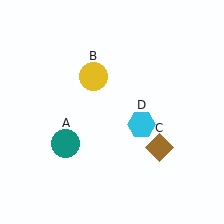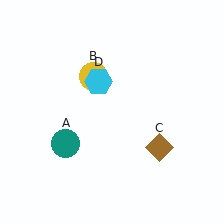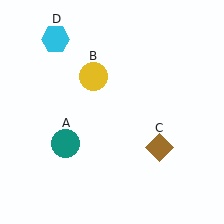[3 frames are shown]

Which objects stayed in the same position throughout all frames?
Teal circle (object A) and yellow circle (object B) and brown diamond (object C) remained stationary.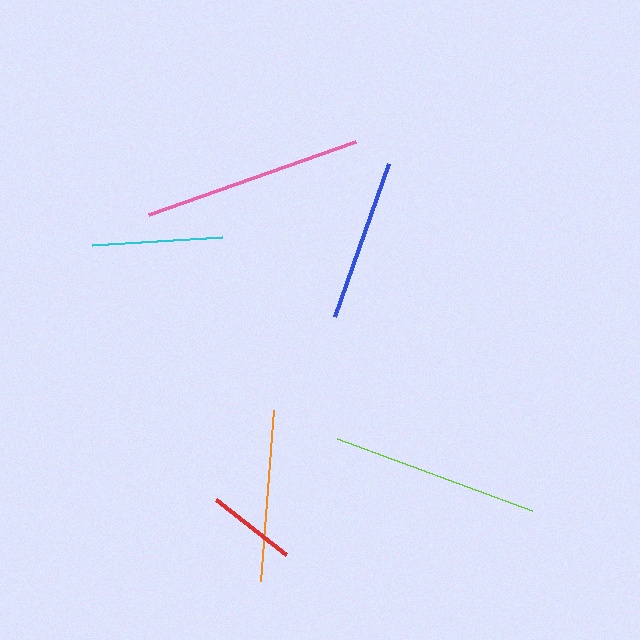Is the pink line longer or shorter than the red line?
The pink line is longer than the red line.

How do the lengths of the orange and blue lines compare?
The orange and blue lines are approximately the same length.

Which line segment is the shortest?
The red line is the shortest at approximately 89 pixels.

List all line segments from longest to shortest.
From longest to shortest: pink, lime, orange, blue, cyan, red.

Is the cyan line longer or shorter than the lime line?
The lime line is longer than the cyan line.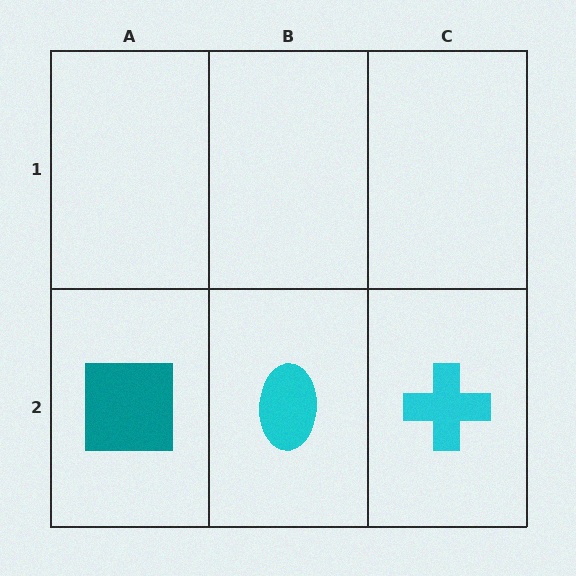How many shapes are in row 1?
0 shapes.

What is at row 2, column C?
A cyan cross.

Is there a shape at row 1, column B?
No, that cell is empty.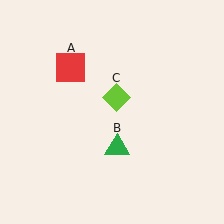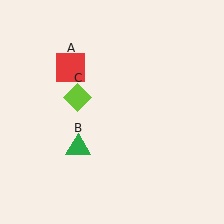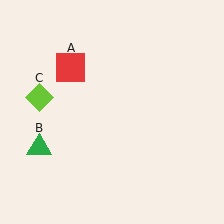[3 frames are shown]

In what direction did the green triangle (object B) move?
The green triangle (object B) moved left.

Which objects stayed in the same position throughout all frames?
Red square (object A) remained stationary.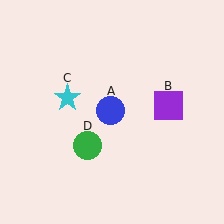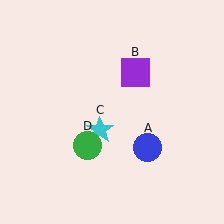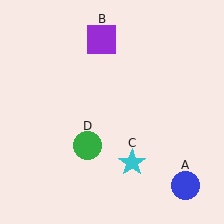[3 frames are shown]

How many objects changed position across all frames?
3 objects changed position: blue circle (object A), purple square (object B), cyan star (object C).